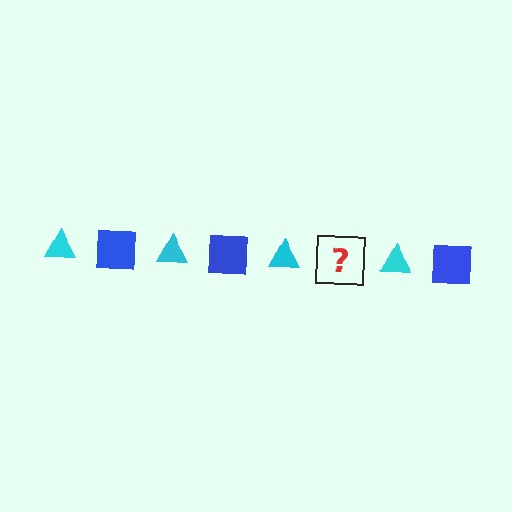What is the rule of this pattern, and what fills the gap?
The rule is that the pattern alternates between cyan triangle and blue square. The gap should be filled with a blue square.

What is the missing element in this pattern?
The missing element is a blue square.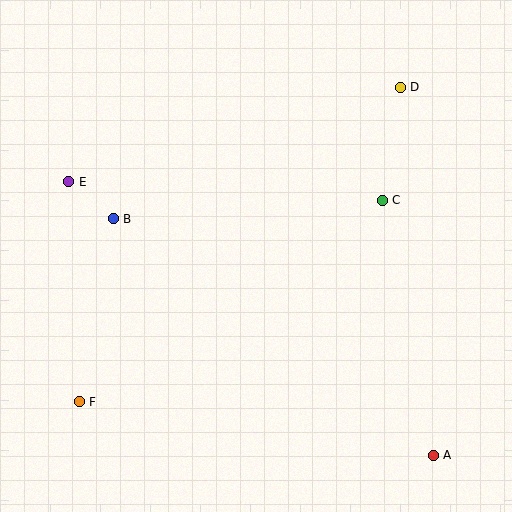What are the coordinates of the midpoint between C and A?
The midpoint between C and A is at (408, 328).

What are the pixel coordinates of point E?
Point E is at (69, 182).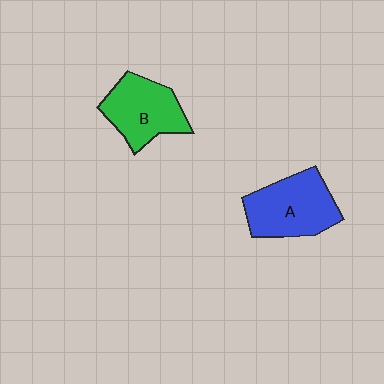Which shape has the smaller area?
Shape B (green).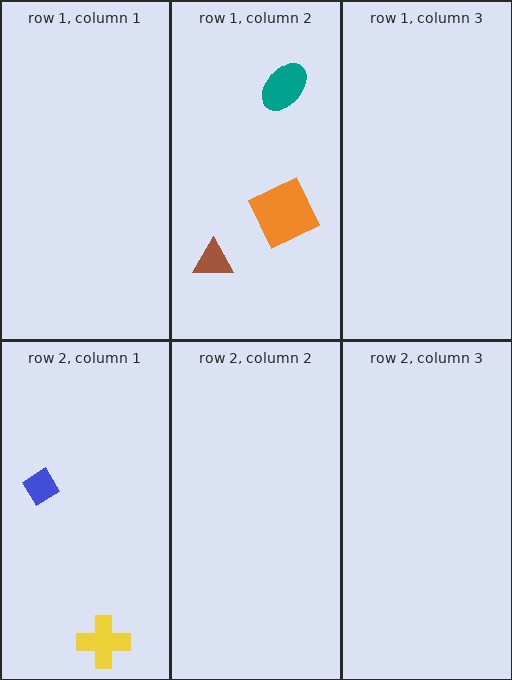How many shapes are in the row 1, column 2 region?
3.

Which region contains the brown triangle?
The row 1, column 2 region.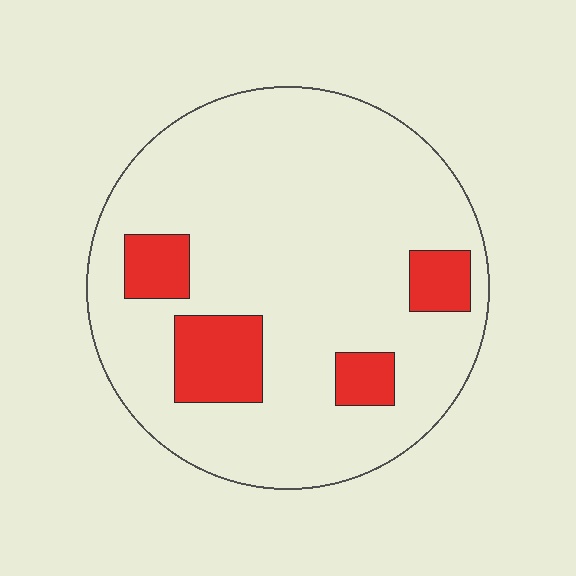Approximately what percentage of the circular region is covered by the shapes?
Approximately 15%.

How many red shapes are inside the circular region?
4.